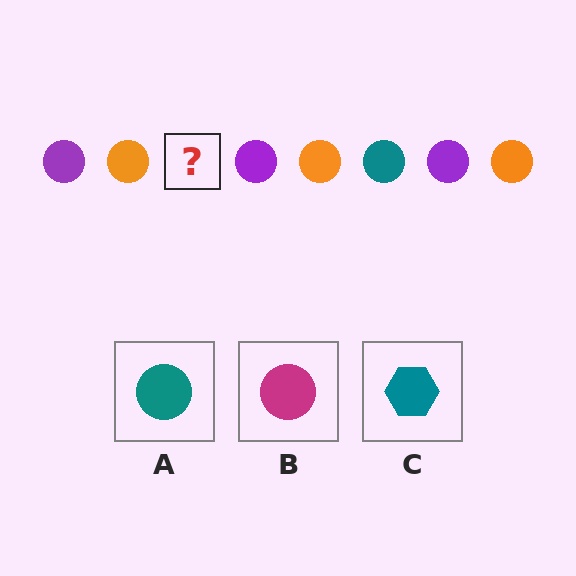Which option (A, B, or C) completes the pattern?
A.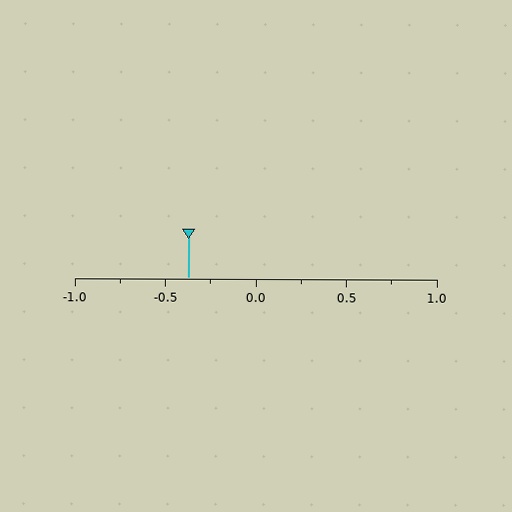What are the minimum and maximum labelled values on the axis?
The axis runs from -1.0 to 1.0.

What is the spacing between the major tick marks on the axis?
The major ticks are spaced 0.5 apart.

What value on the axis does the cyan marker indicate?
The marker indicates approximately -0.38.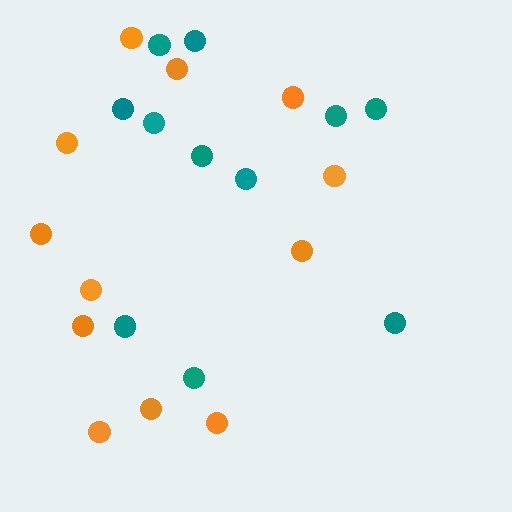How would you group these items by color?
There are 2 groups: one group of teal circles (11) and one group of orange circles (12).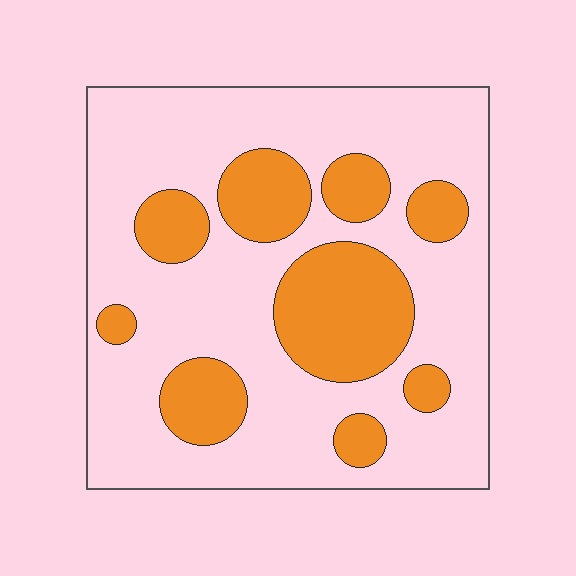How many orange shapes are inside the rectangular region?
9.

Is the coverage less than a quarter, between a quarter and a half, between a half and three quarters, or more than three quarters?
Between a quarter and a half.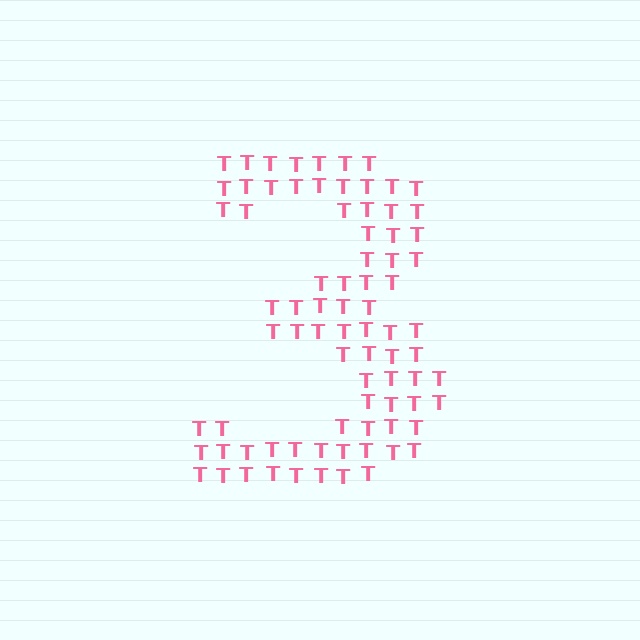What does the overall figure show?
The overall figure shows the digit 3.